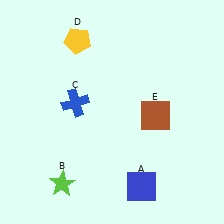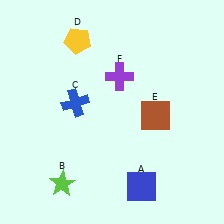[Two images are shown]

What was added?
A purple cross (F) was added in Image 2.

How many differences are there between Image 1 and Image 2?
There is 1 difference between the two images.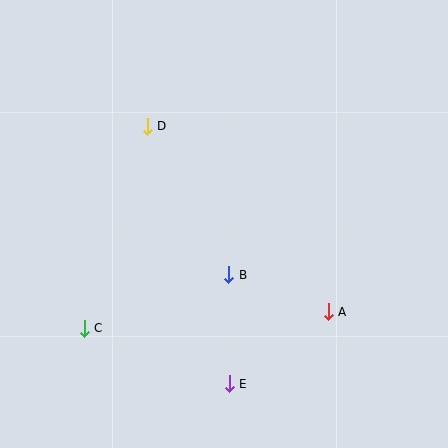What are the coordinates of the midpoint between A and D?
The midpoint between A and D is at (238, 219).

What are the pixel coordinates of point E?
Point E is at (229, 384).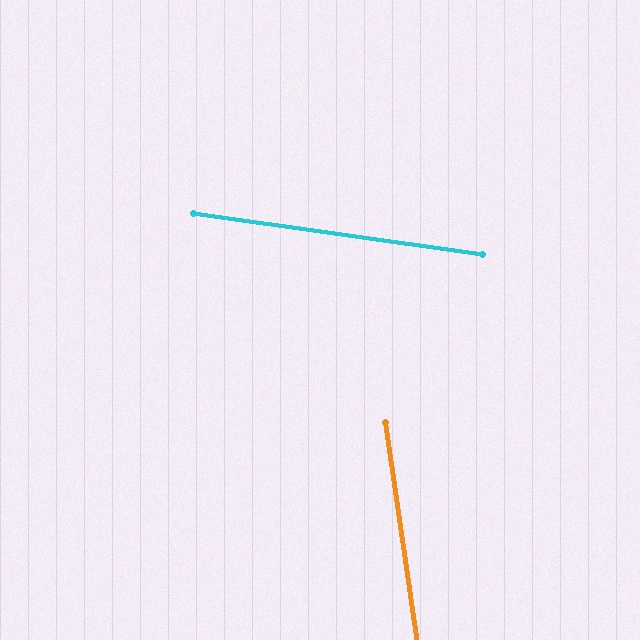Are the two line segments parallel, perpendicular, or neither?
Neither parallel nor perpendicular — they differ by about 74°.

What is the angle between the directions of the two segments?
Approximately 74 degrees.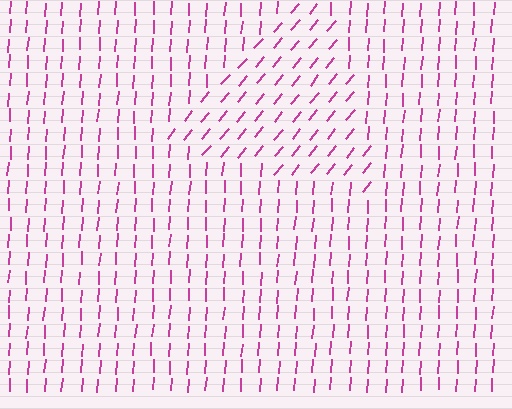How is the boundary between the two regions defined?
The boundary is defined purely by a change in line orientation (approximately 35 degrees difference). All lines are the same color and thickness.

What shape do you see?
I see a triangle.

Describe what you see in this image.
The image is filled with small magenta line segments. A triangle region in the image has lines oriented differently from the surrounding lines, creating a visible texture boundary.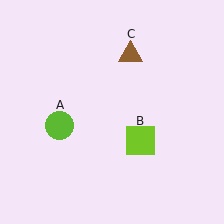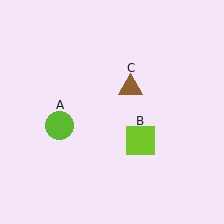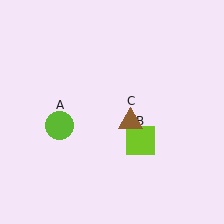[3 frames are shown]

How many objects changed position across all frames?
1 object changed position: brown triangle (object C).